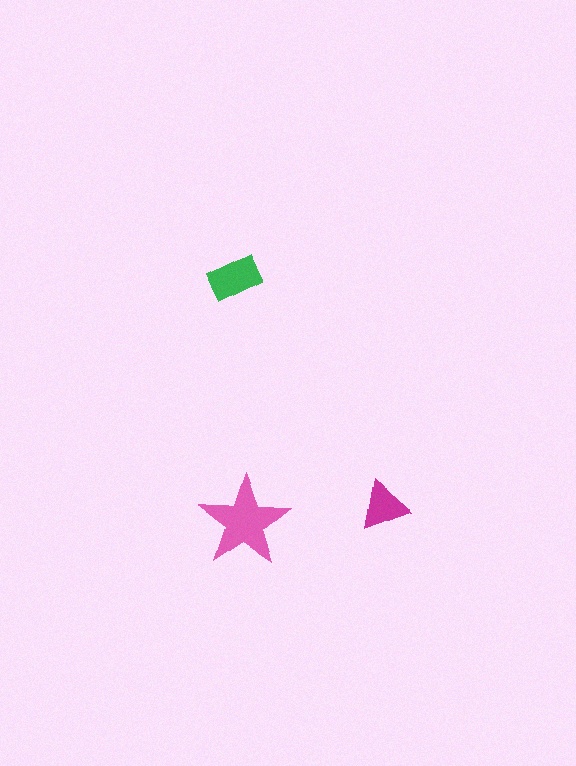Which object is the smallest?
The magenta triangle.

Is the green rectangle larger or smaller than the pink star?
Smaller.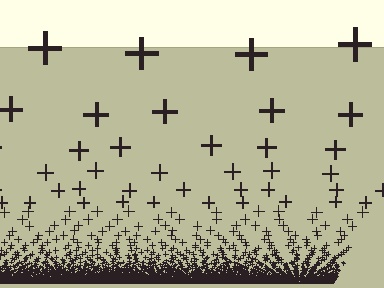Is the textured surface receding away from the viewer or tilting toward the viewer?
The surface appears to tilt toward the viewer. Texture elements get larger and sparser toward the top.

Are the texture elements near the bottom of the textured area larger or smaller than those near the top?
Smaller. The gradient is inverted — elements near the bottom are smaller and denser.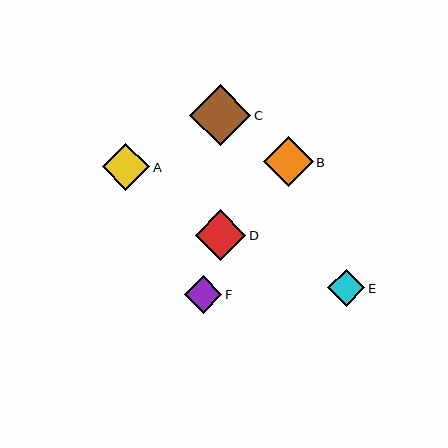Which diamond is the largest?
Diamond C is the largest with a size of approximately 61 pixels.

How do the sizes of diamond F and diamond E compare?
Diamond F and diamond E are approximately the same size.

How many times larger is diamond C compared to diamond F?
Diamond C is approximately 1.6 times the size of diamond F.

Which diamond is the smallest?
Diamond E is the smallest with a size of approximately 37 pixels.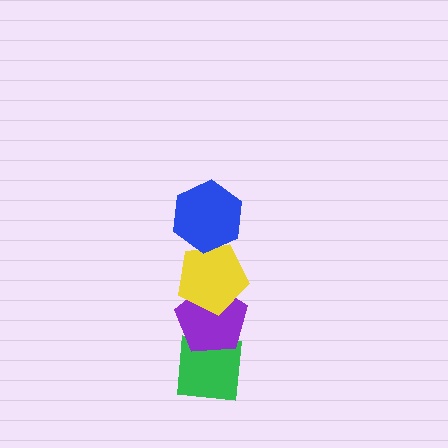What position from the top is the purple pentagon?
The purple pentagon is 3rd from the top.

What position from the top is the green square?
The green square is 4th from the top.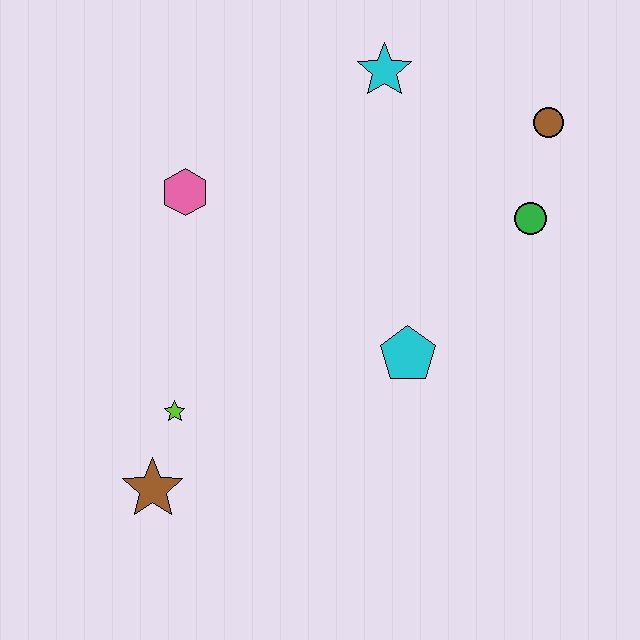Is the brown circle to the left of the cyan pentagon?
No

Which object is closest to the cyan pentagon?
The green circle is closest to the cyan pentagon.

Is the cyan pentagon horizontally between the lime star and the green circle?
Yes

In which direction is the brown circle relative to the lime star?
The brown circle is to the right of the lime star.